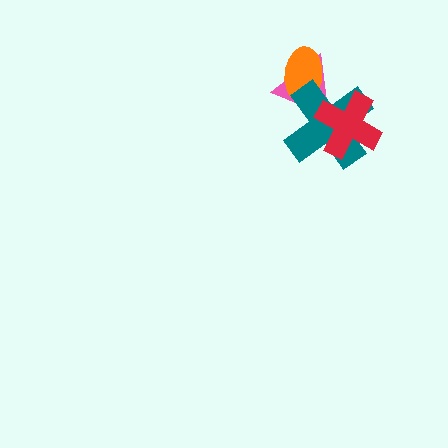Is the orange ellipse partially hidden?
Yes, it is partially covered by another shape.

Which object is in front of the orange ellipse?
The teal cross is in front of the orange ellipse.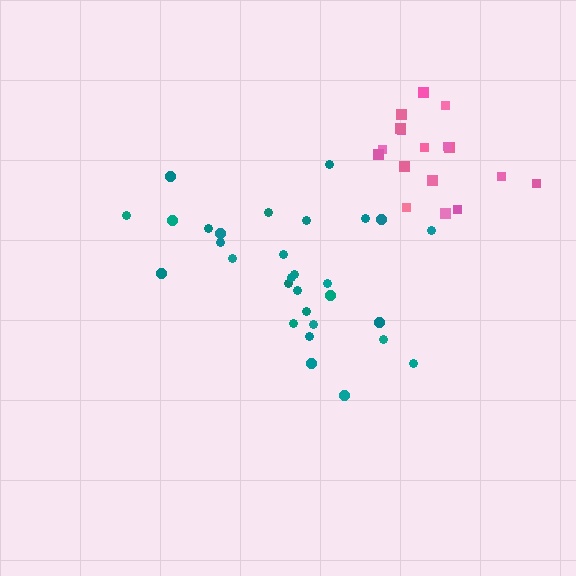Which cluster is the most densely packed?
Pink.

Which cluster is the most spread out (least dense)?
Teal.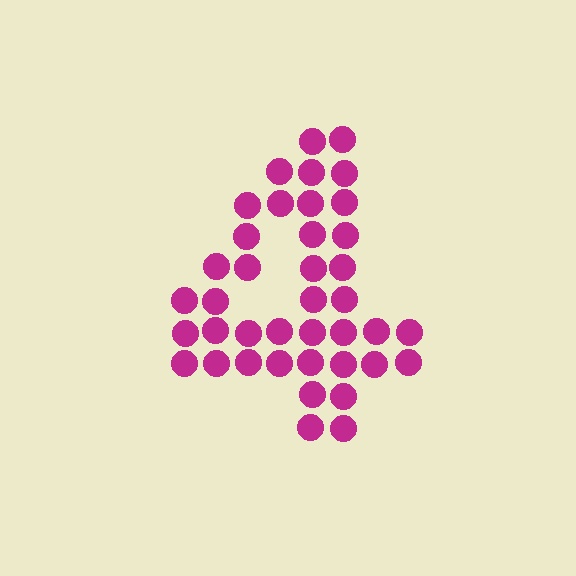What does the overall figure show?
The overall figure shows the digit 4.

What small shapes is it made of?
It is made of small circles.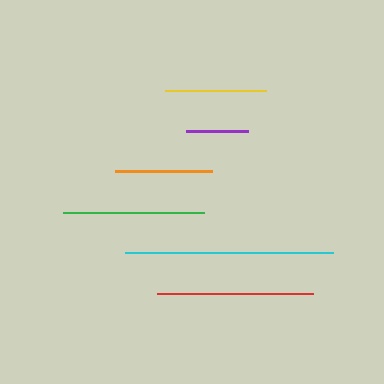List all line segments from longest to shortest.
From longest to shortest: cyan, red, green, yellow, orange, purple.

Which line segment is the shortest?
The purple line is the shortest at approximately 61 pixels.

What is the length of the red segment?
The red segment is approximately 156 pixels long.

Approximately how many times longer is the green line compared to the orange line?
The green line is approximately 1.5 times the length of the orange line.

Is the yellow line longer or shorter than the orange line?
The yellow line is longer than the orange line.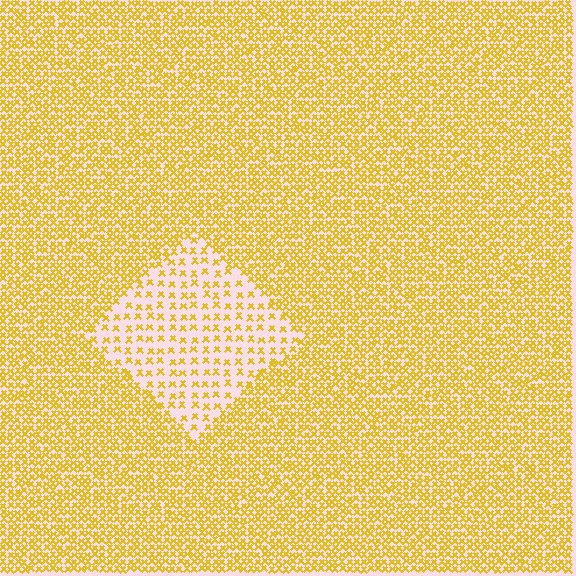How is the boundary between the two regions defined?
The boundary is defined by a change in element density (approximately 2.5x ratio). All elements are the same color, size, and shape.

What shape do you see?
I see a diamond.